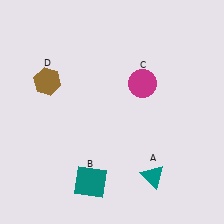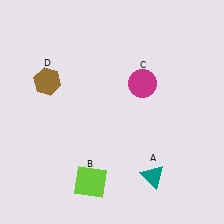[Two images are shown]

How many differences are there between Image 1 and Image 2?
There is 1 difference between the two images.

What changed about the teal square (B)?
In Image 1, B is teal. In Image 2, it changed to lime.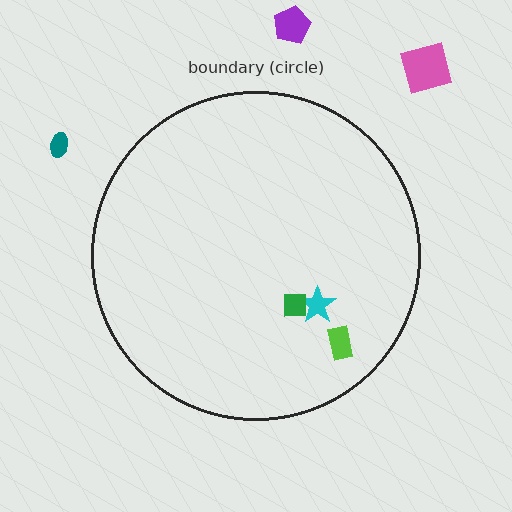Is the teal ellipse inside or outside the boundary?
Outside.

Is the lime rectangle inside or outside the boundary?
Inside.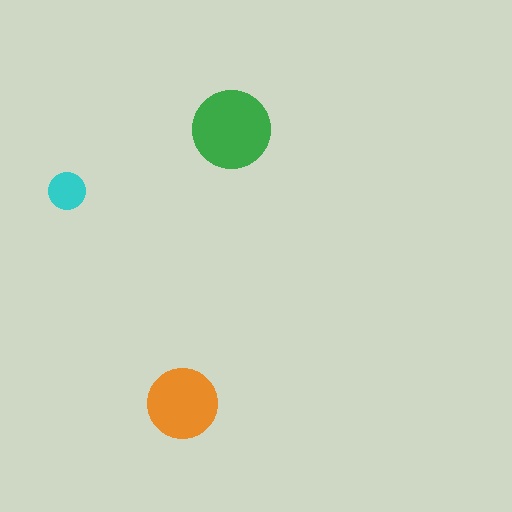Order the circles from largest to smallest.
the green one, the orange one, the cyan one.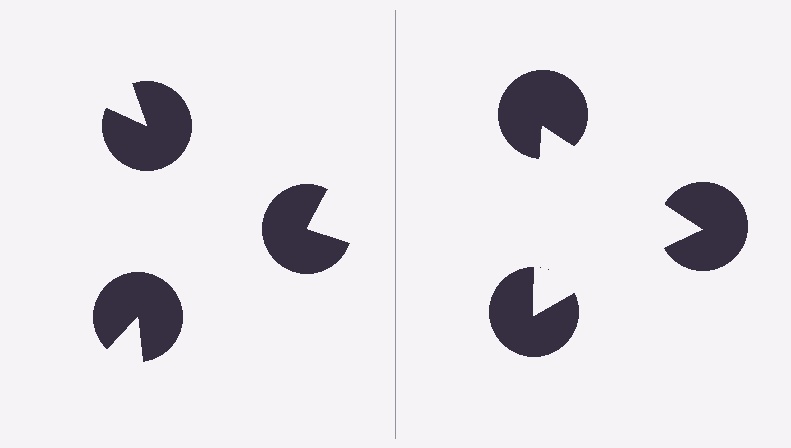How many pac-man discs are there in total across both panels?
6 — 3 on each side.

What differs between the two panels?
The pac-man discs are positioned identically on both sides; only the wedge orientations differ. On the right they align to a triangle; on the left they are misaligned.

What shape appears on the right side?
An illusory triangle.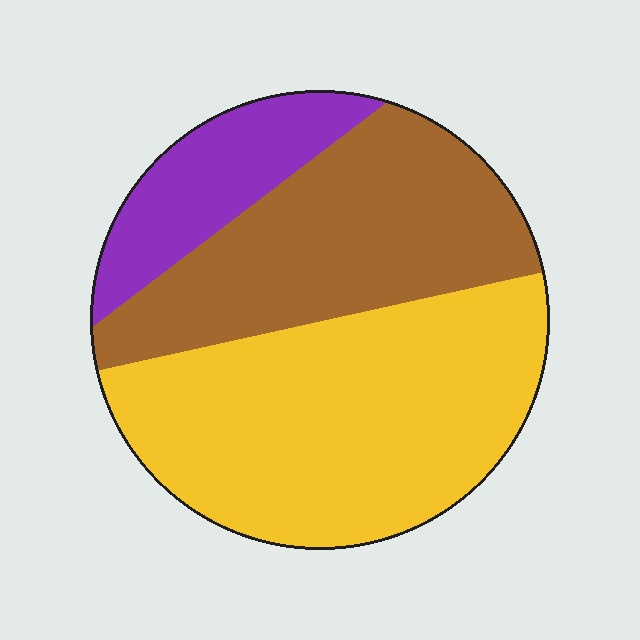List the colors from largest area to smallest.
From largest to smallest: yellow, brown, purple.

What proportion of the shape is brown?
Brown takes up between a third and a half of the shape.